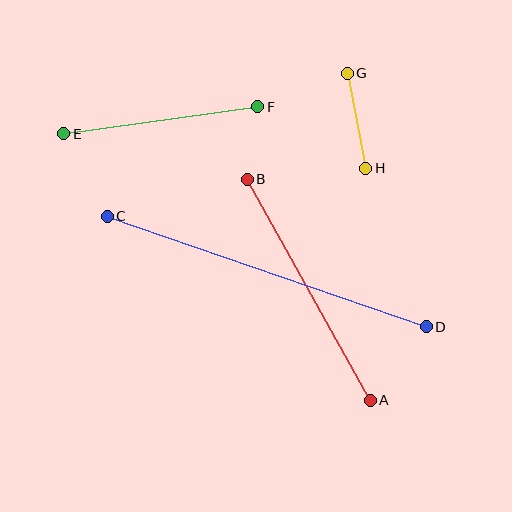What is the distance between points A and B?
The distance is approximately 253 pixels.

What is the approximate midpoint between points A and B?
The midpoint is at approximately (309, 290) pixels.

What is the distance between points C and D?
The distance is approximately 338 pixels.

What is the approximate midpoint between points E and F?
The midpoint is at approximately (161, 120) pixels.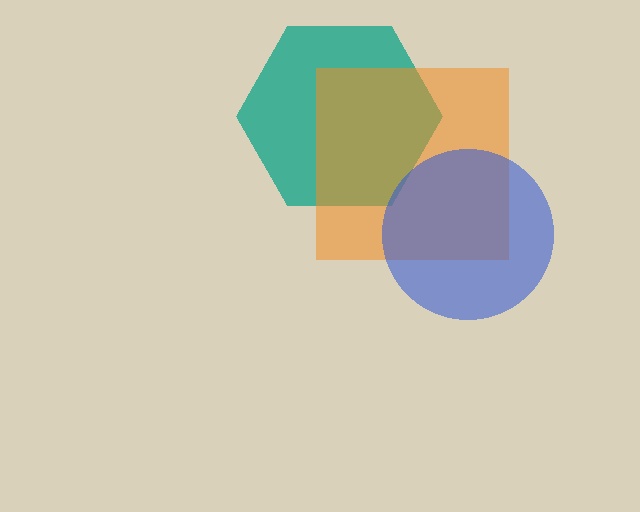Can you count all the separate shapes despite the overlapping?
Yes, there are 3 separate shapes.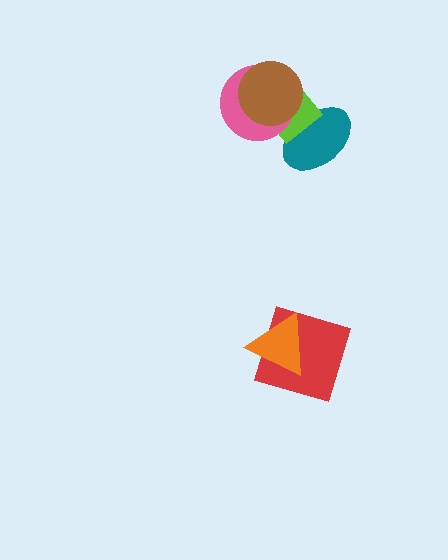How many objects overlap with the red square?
1 object overlaps with the red square.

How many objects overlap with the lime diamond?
3 objects overlap with the lime diamond.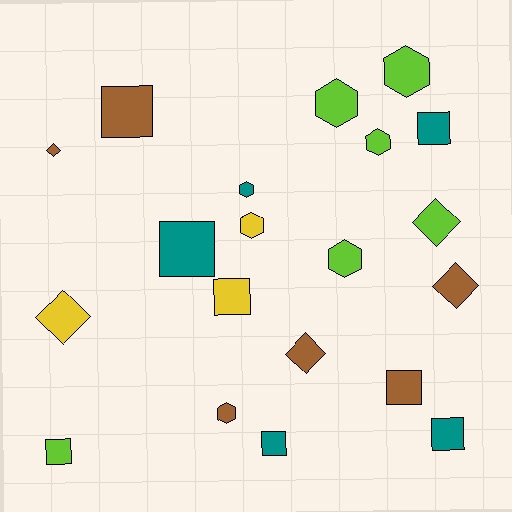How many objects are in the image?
There are 20 objects.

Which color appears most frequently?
Lime, with 6 objects.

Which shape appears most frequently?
Square, with 8 objects.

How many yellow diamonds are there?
There is 1 yellow diamond.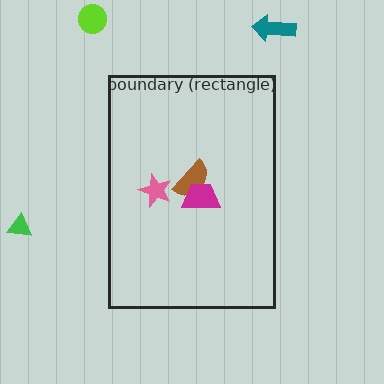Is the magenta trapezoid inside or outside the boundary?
Inside.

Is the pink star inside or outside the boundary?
Inside.